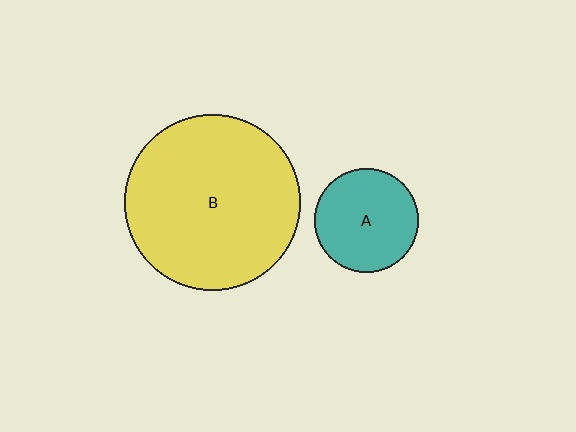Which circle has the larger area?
Circle B (yellow).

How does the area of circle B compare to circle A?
Approximately 2.9 times.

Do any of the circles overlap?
No, none of the circles overlap.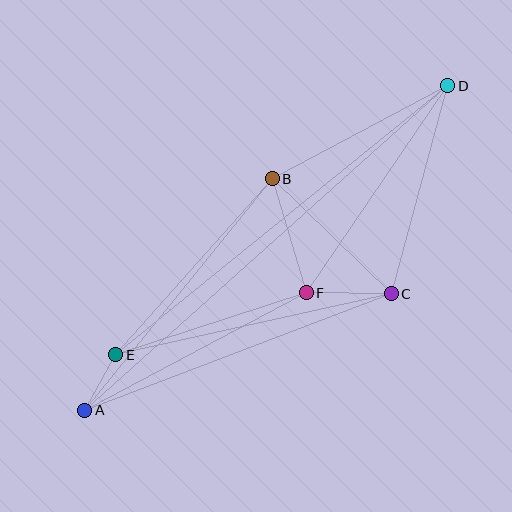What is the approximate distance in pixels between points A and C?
The distance between A and C is approximately 328 pixels.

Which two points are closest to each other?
Points A and E are closest to each other.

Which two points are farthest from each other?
Points A and D are farthest from each other.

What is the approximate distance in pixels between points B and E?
The distance between B and E is approximately 236 pixels.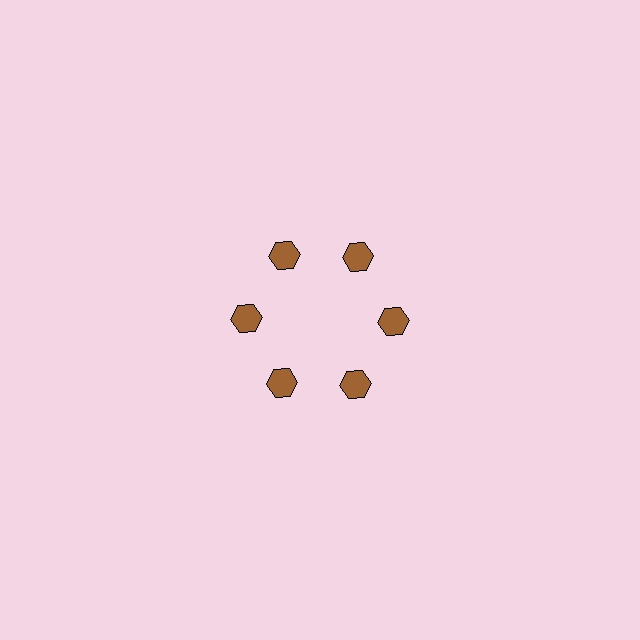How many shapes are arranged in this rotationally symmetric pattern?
There are 6 shapes, arranged in 6 groups of 1.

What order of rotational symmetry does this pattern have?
This pattern has 6-fold rotational symmetry.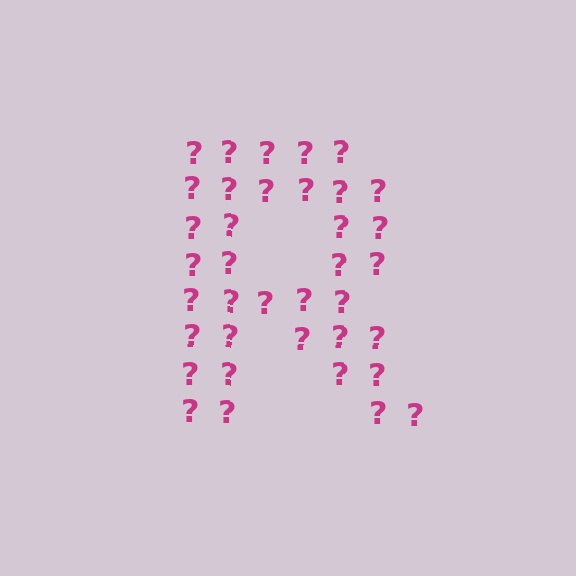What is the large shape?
The large shape is the letter R.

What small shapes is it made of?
It is made of small question marks.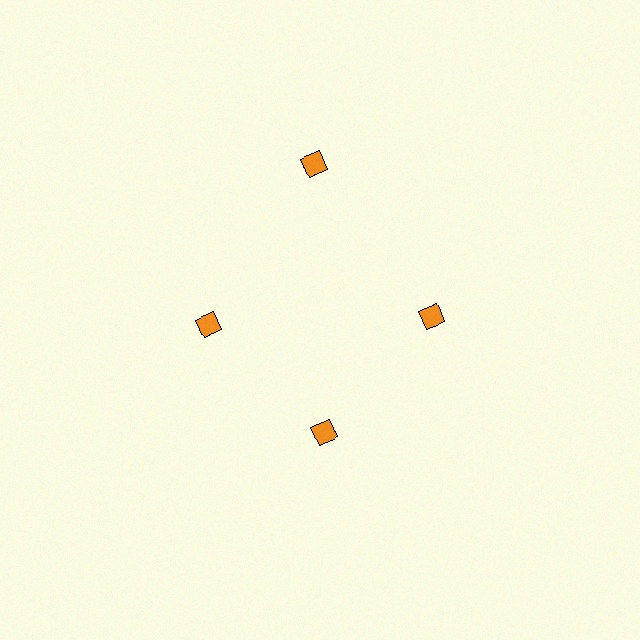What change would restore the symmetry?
The symmetry would be restored by moving it inward, back onto the ring so that all 4 diamonds sit at equal angles and equal distance from the center.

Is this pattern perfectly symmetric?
No. The 4 orange diamonds are arranged in a ring, but one element near the 12 o'clock position is pushed outward from the center, breaking the 4-fold rotational symmetry.